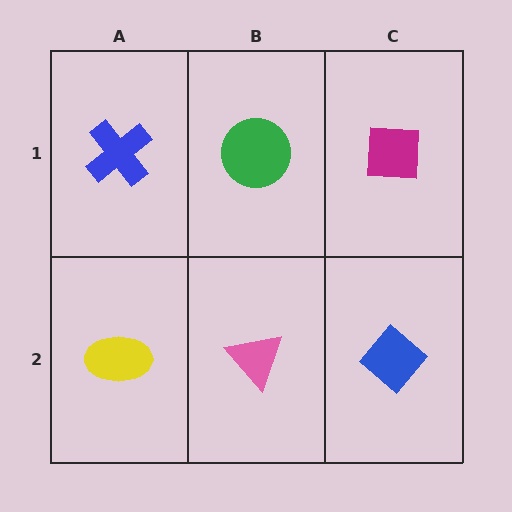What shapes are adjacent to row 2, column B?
A green circle (row 1, column B), a yellow ellipse (row 2, column A), a blue diamond (row 2, column C).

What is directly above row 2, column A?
A blue cross.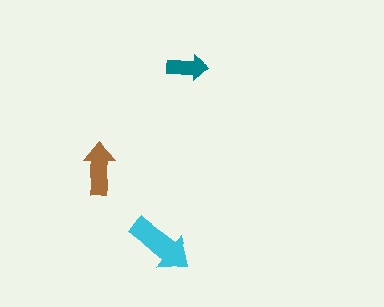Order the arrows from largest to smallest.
the cyan one, the brown one, the teal one.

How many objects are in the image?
There are 3 objects in the image.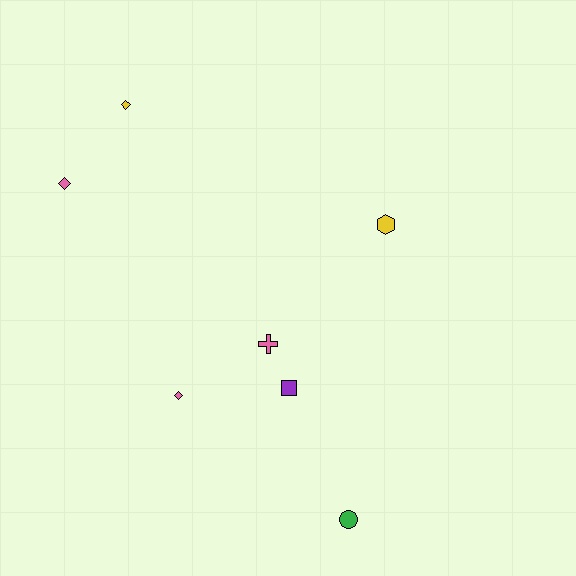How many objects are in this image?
There are 7 objects.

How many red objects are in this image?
There are no red objects.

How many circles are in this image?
There is 1 circle.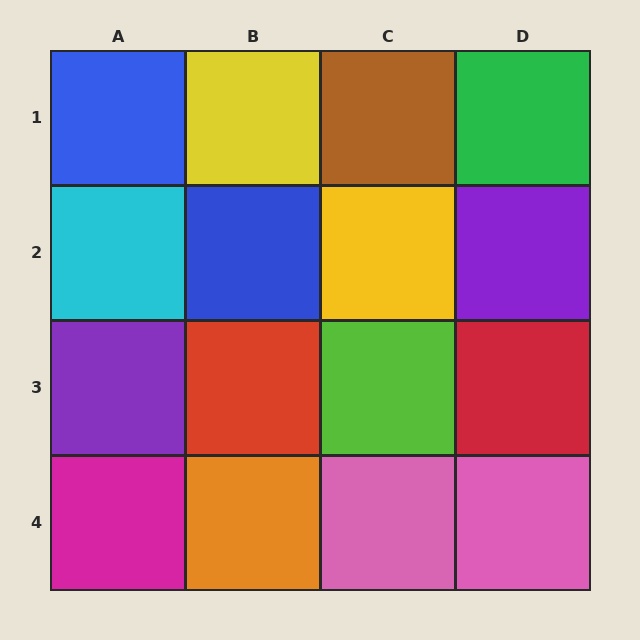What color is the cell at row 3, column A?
Purple.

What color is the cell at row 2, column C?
Yellow.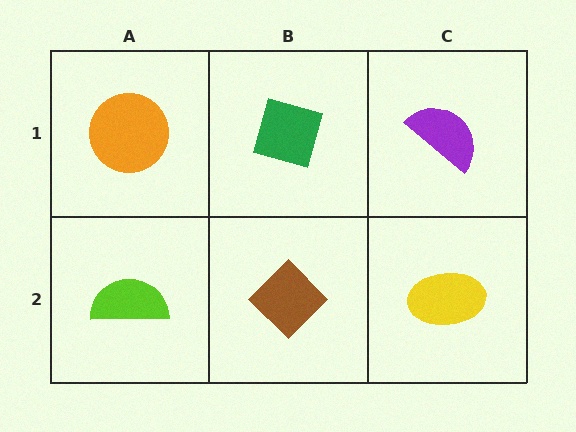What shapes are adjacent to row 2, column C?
A purple semicircle (row 1, column C), a brown diamond (row 2, column B).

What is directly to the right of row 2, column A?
A brown diamond.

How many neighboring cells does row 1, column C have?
2.